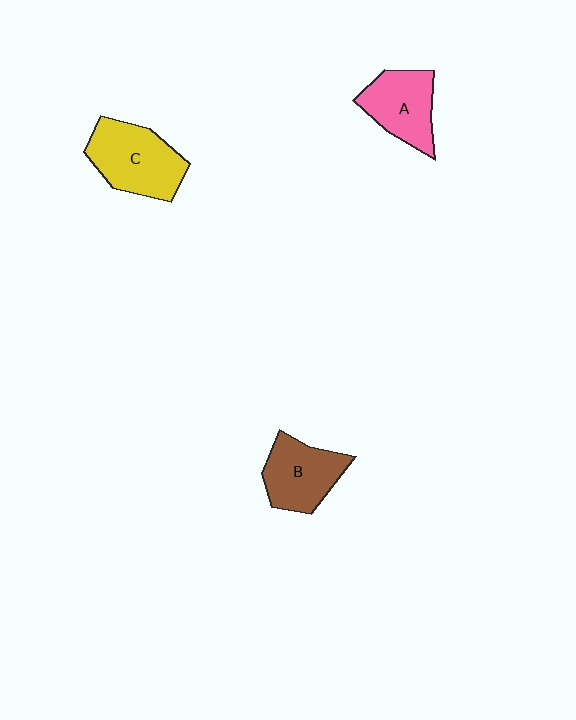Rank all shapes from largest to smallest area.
From largest to smallest: C (yellow), B (brown), A (pink).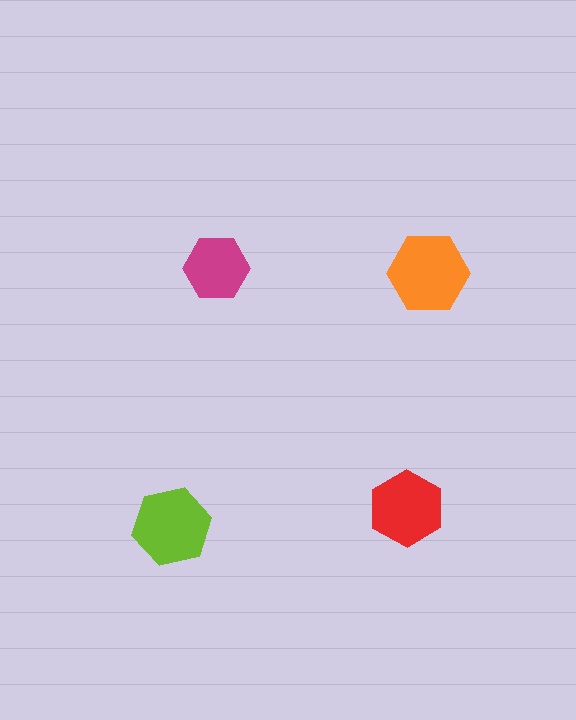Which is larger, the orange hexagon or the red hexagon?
The orange one.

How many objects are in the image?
There are 4 objects in the image.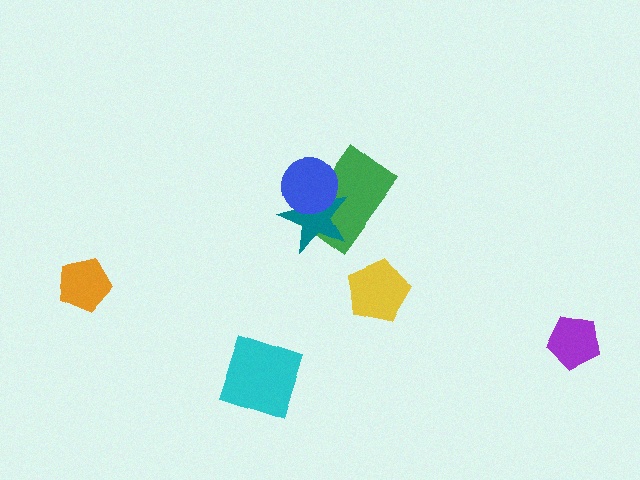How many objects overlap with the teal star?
2 objects overlap with the teal star.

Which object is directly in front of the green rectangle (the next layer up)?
The teal star is directly in front of the green rectangle.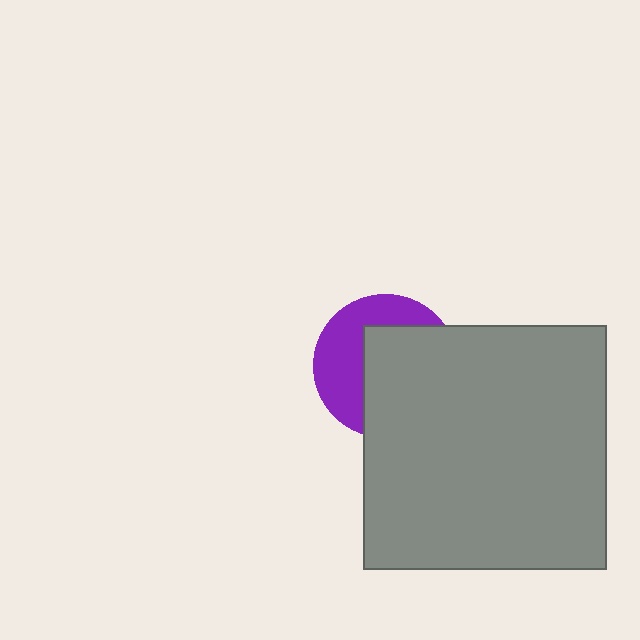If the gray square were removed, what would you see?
You would see the complete purple circle.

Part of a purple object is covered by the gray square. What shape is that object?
It is a circle.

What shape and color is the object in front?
The object in front is a gray square.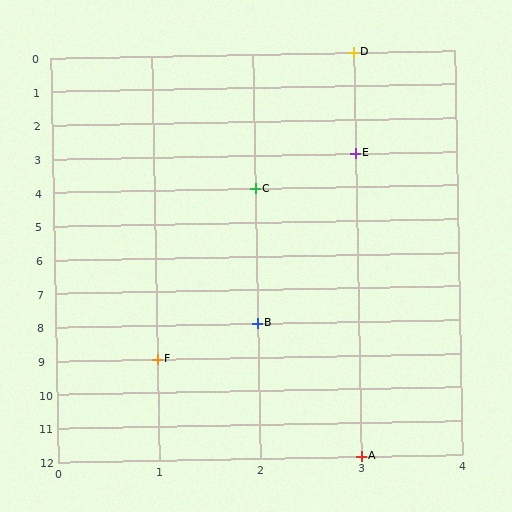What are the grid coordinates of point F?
Point F is at grid coordinates (1, 9).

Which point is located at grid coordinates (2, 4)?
Point C is at (2, 4).